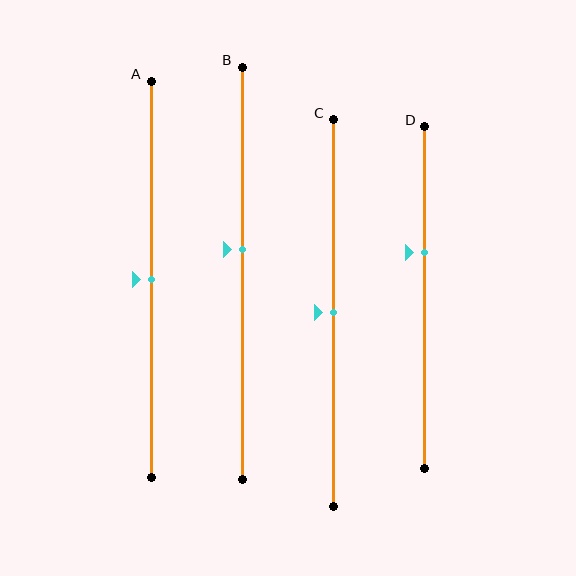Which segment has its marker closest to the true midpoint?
Segment A has its marker closest to the true midpoint.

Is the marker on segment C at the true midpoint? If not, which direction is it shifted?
Yes, the marker on segment C is at the true midpoint.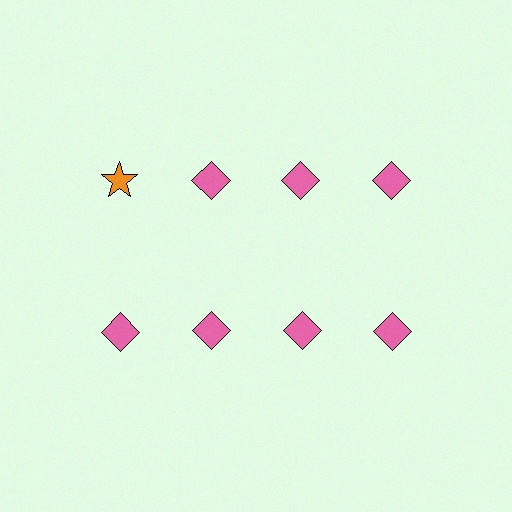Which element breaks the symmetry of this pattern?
The orange star in the top row, leftmost column breaks the symmetry. All other shapes are pink diamonds.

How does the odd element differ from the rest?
It differs in both color (orange instead of pink) and shape (star instead of diamond).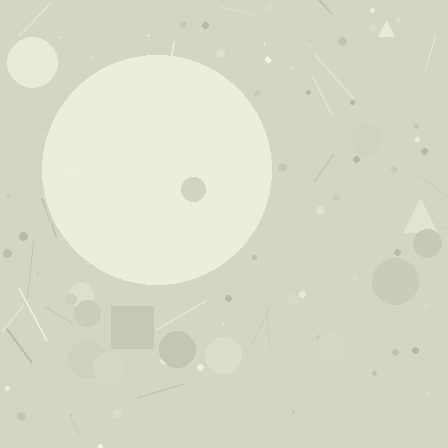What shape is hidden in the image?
A circle is hidden in the image.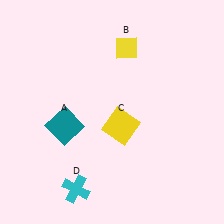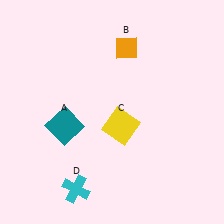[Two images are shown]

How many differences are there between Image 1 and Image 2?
There is 1 difference between the two images.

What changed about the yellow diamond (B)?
In Image 1, B is yellow. In Image 2, it changed to orange.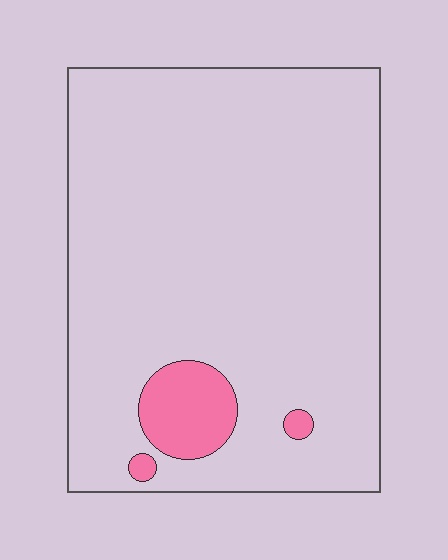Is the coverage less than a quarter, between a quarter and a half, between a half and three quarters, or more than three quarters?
Less than a quarter.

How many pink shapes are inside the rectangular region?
3.